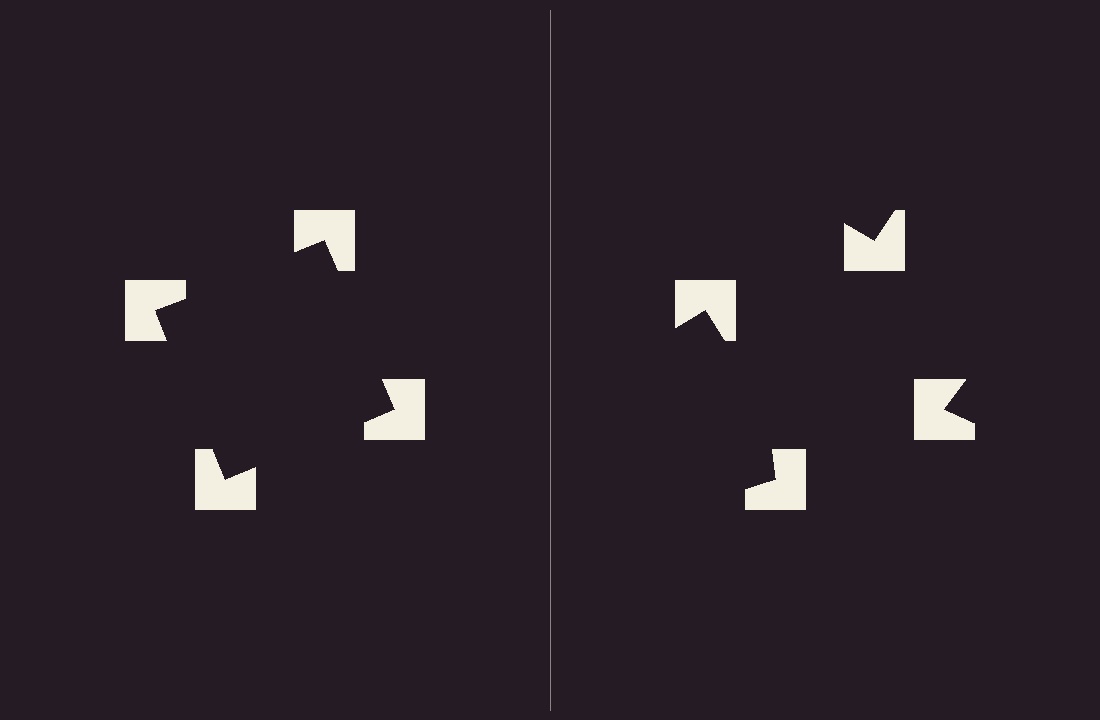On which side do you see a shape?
An illusory square appears on the left side. On the right side the wedge cuts are rotated, so no coherent shape forms.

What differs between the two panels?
The notched squares are positioned identically on both sides; only the wedge orientations differ. On the left they align to a square; on the right they are misaligned.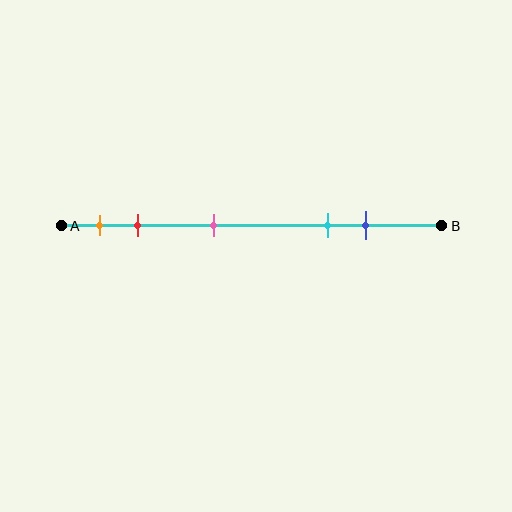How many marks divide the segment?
There are 5 marks dividing the segment.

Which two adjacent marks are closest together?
The orange and red marks are the closest adjacent pair.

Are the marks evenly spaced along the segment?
No, the marks are not evenly spaced.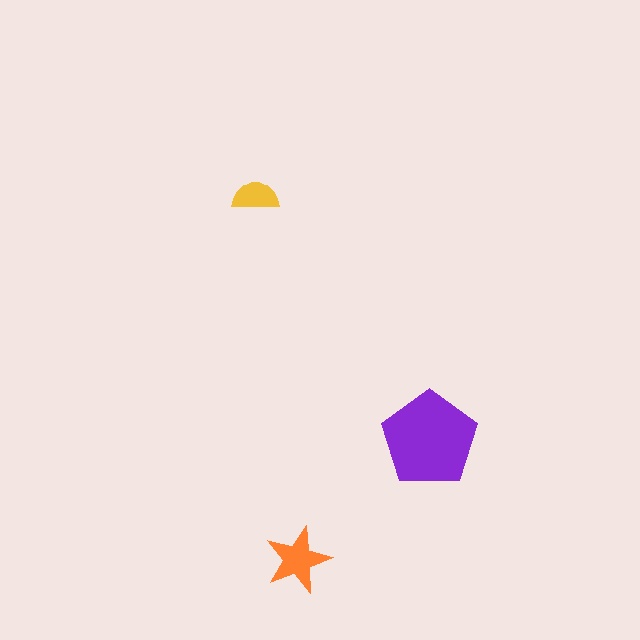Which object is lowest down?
The orange star is bottommost.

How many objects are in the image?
There are 3 objects in the image.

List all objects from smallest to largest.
The yellow semicircle, the orange star, the purple pentagon.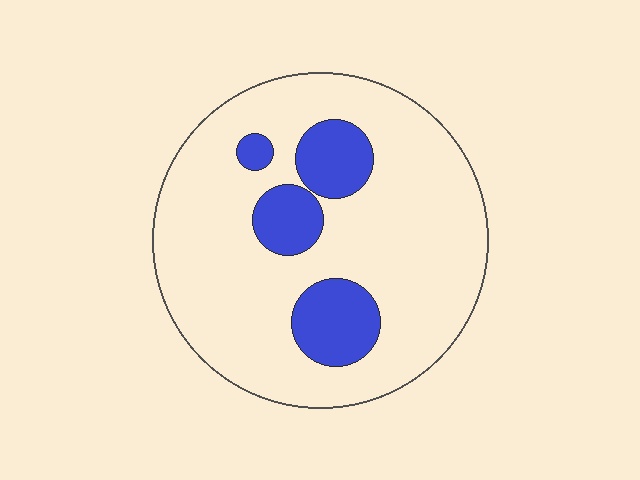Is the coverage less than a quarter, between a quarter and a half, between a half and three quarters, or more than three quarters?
Less than a quarter.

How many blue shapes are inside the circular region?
4.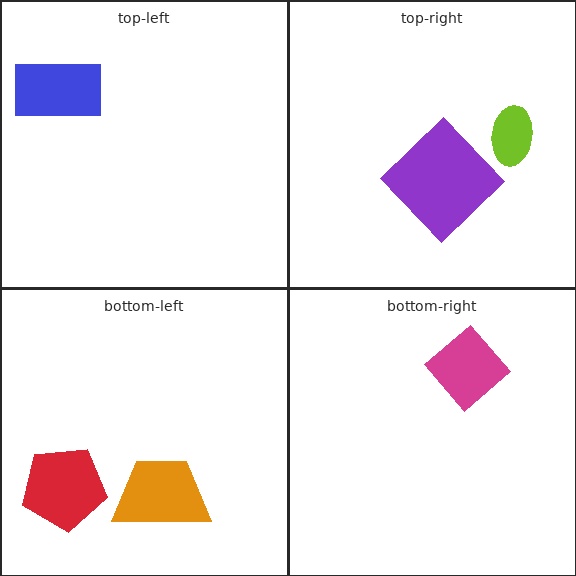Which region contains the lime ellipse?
The top-right region.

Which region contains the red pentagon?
The bottom-left region.